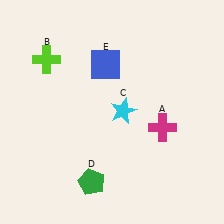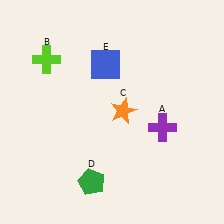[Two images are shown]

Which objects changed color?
A changed from magenta to purple. C changed from cyan to orange.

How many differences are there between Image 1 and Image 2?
There are 2 differences between the two images.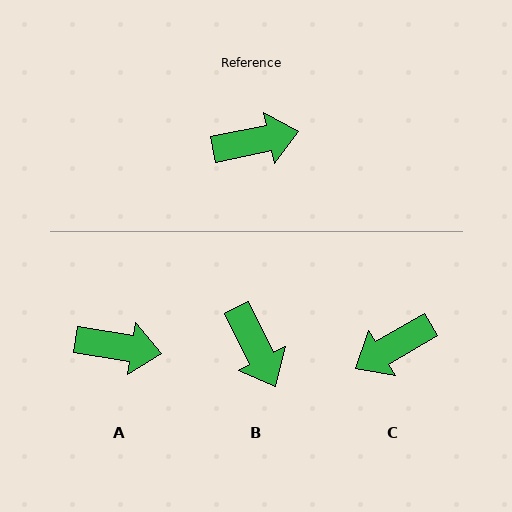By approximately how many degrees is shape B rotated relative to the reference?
Approximately 75 degrees clockwise.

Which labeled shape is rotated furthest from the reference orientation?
C, about 161 degrees away.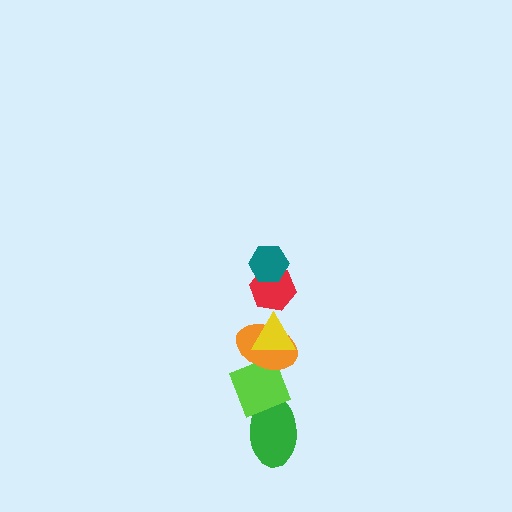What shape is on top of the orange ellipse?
The yellow triangle is on top of the orange ellipse.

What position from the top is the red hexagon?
The red hexagon is 2nd from the top.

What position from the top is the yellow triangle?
The yellow triangle is 3rd from the top.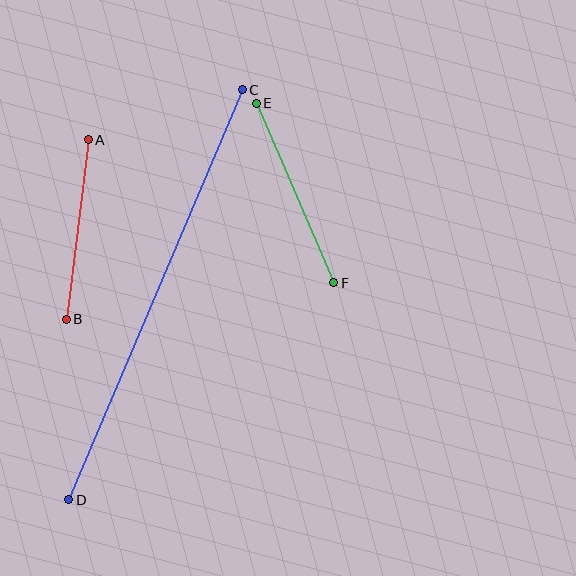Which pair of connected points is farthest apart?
Points C and D are farthest apart.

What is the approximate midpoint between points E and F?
The midpoint is at approximately (295, 193) pixels.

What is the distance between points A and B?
The distance is approximately 181 pixels.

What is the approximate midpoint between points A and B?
The midpoint is at approximately (77, 229) pixels.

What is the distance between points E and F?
The distance is approximately 196 pixels.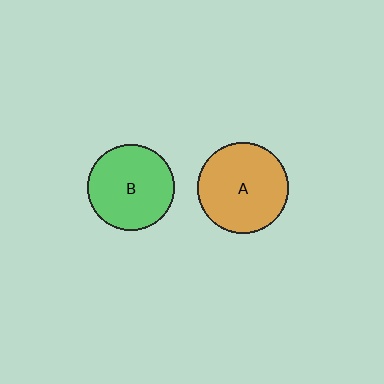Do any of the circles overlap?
No, none of the circles overlap.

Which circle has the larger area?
Circle A (orange).